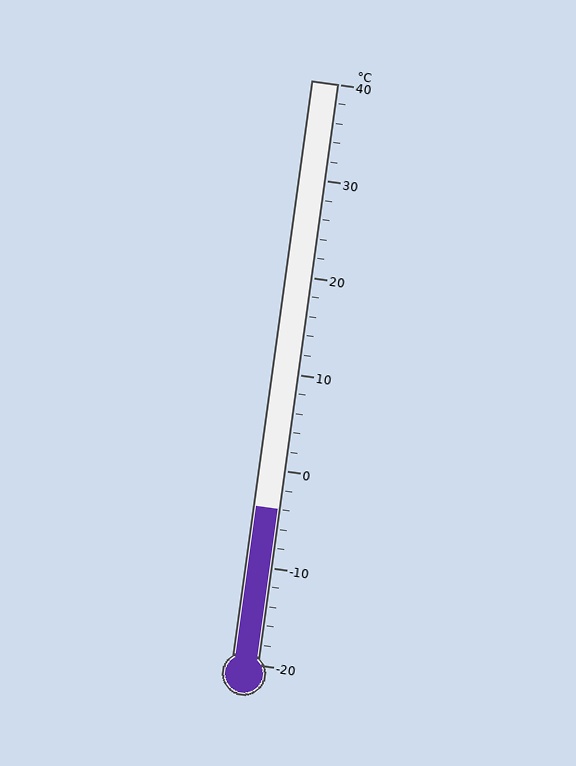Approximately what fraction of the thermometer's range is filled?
The thermometer is filled to approximately 25% of its range.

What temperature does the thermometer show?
The thermometer shows approximately -4°C.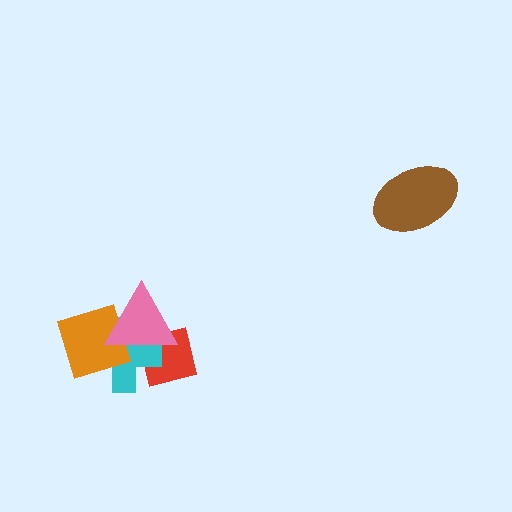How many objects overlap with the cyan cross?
3 objects overlap with the cyan cross.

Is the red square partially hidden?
Yes, it is partially covered by another shape.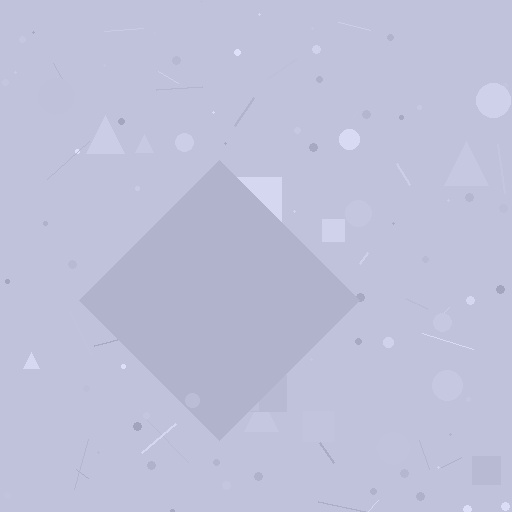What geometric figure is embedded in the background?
A diamond is embedded in the background.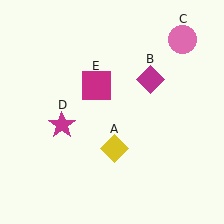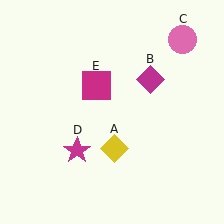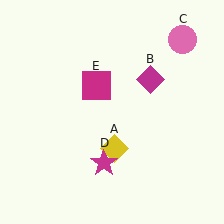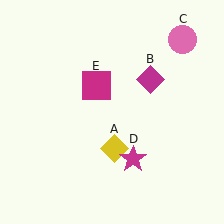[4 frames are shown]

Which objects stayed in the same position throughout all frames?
Yellow diamond (object A) and magenta diamond (object B) and pink circle (object C) and magenta square (object E) remained stationary.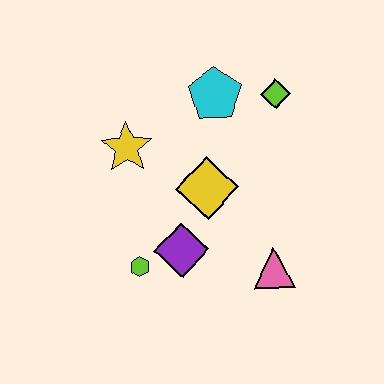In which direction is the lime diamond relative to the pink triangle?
The lime diamond is above the pink triangle.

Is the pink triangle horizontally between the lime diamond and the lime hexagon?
Yes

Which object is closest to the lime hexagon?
The purple diamond is closest to the lime hexagon.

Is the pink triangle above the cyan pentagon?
No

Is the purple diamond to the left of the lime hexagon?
No